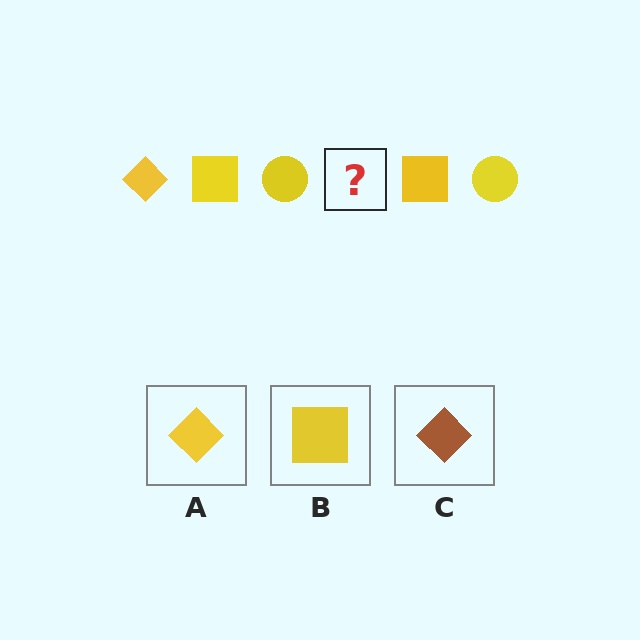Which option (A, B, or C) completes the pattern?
A.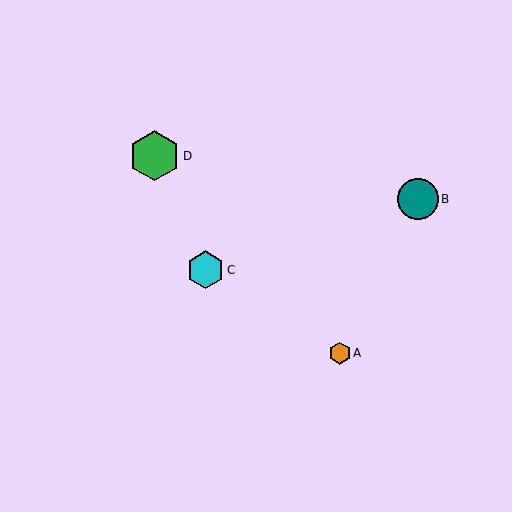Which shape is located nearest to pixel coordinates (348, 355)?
The orange hexagon (labeled A) at (340, 353) is nearest to that location.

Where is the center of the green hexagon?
The center of the green hexagon is at (155, 156).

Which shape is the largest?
The green hexagon (labeled D) is the largest.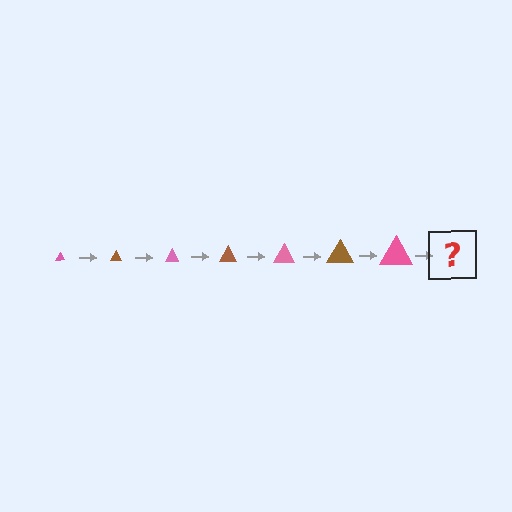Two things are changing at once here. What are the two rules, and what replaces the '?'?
The two rules are that the triangle grows larger each step and the color cycles through pink and brown. The '?' should be a brown triangle, larger than the previous one.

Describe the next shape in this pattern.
It should be a brown triangle, larger than the previous one.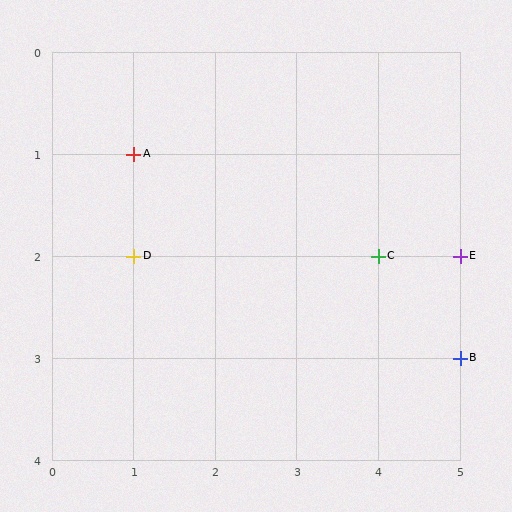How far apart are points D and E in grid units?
Points D and E are 4 columns apart.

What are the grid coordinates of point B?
Point B is at grid coordinates (5, 3).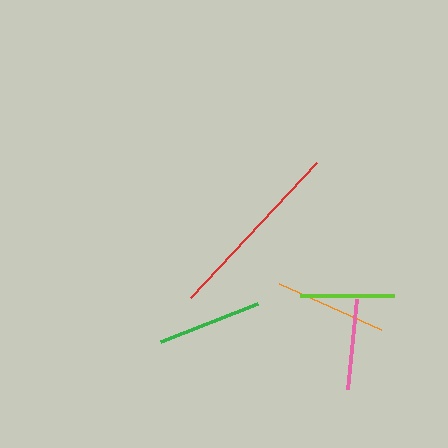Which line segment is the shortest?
The pink line is the shortest at approximately 90 pixels.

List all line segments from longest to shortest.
From longest to shortest: red, orange, green, lime, pink.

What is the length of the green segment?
The green segment is approximately 105 pixels long.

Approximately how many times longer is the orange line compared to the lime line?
The orange line is approximately 1.2 times the length of the lime line.